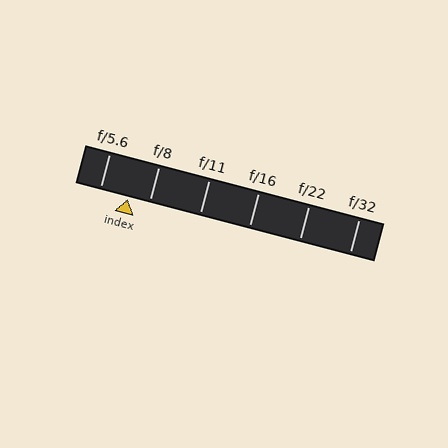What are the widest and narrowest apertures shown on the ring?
The widest aperture shown is f/5.6 and the narrowest is f/32.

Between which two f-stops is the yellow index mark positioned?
The index mark is between f/5.6 and f/8.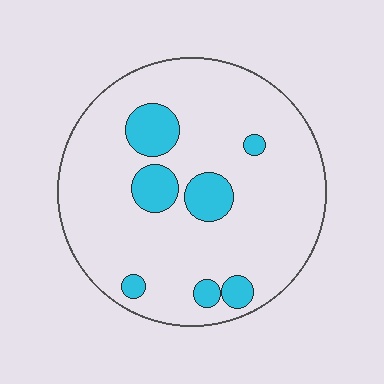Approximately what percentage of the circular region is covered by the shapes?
Approximately 15%.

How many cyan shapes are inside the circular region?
7.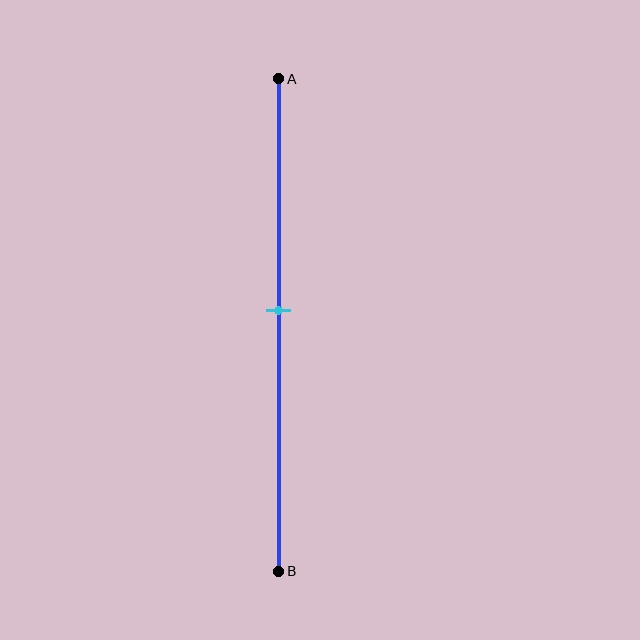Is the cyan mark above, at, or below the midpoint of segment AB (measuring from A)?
The cyan mark is approximately at the midpoint of segment AB.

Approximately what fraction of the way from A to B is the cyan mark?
The cyan mark is approximately 45% of the way from A to B.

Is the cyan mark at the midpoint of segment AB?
Yes, the mark is approximately at the midpoint.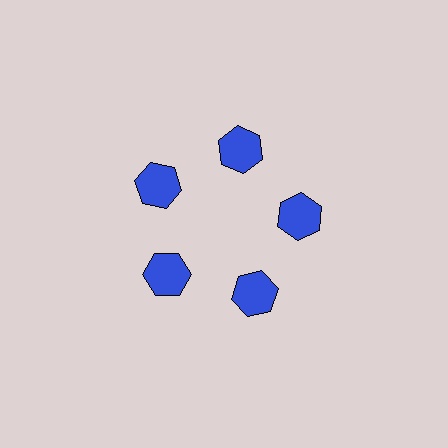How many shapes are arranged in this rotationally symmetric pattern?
There are 5 shapes, arranged in 5 groups of 1.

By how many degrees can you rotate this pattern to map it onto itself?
The pattern maps onto itself every 72 degrees of rotation.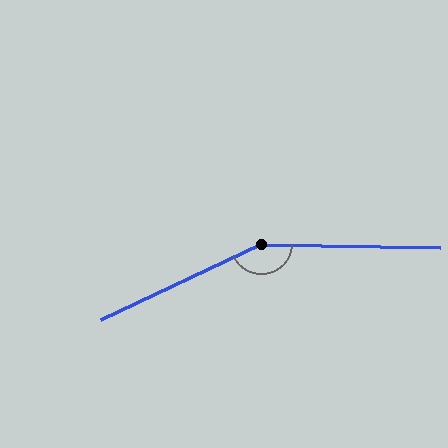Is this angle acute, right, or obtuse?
It is obtuse.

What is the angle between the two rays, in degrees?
Approximately 153 degrees.